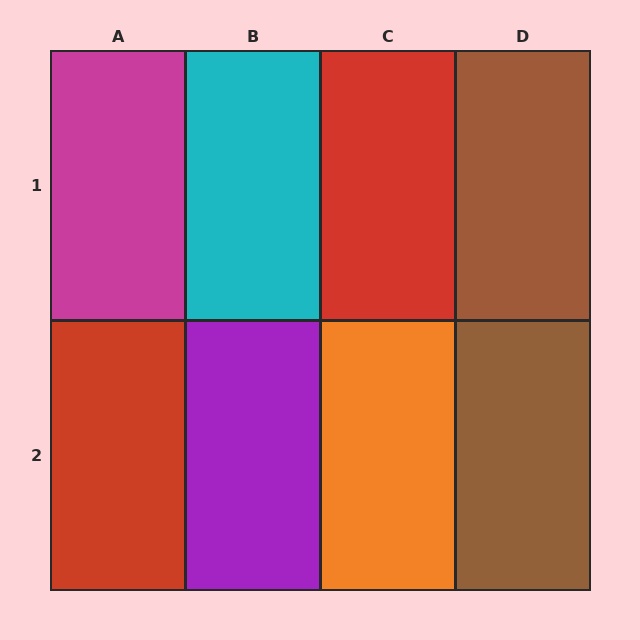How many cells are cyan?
1 cell is cyan.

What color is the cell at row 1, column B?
Cyan.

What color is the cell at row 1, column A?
Magenta.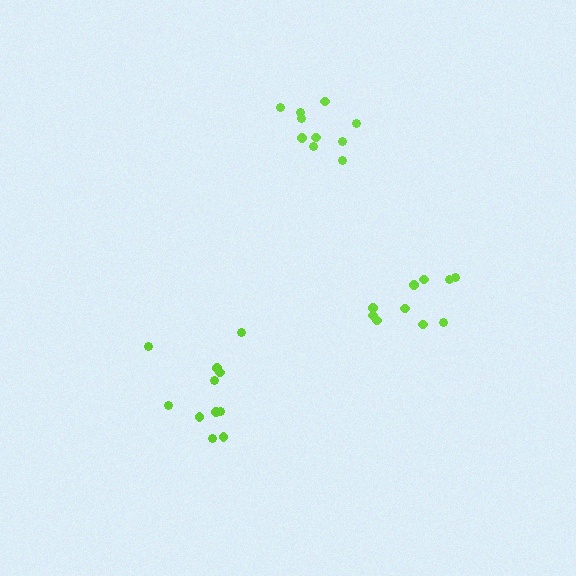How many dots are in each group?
Group 1: 10 dots, Group 2: 11 dots, Group 3: 10 dots (31 total).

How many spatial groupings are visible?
There are 3 spatial groupings.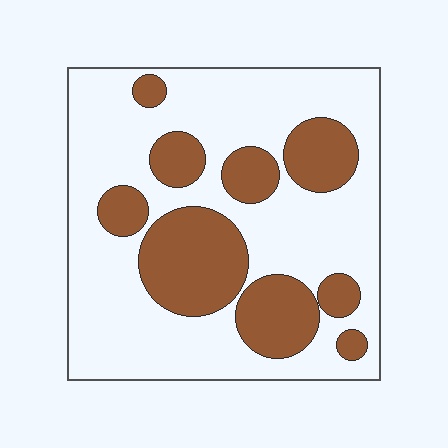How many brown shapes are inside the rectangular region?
9.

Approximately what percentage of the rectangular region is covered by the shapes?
Approximately 30%.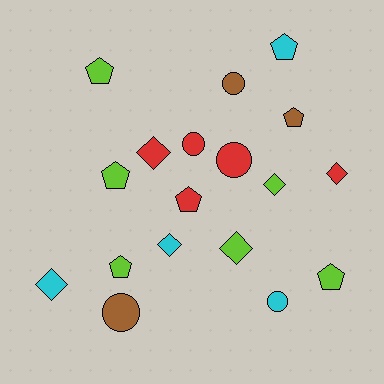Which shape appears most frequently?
Pentagon, with 7 objects.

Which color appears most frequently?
Lime, with 6 objects.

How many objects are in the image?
There are 18 objects.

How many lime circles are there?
There are no lime circles.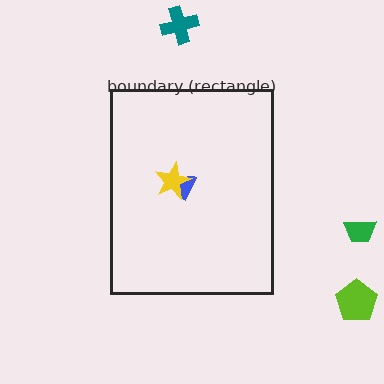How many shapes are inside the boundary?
2 inside, 3 outside.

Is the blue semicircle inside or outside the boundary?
Inside.